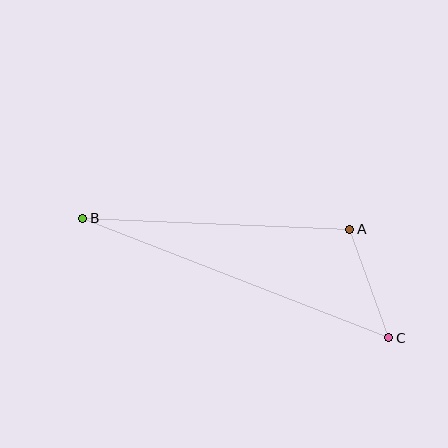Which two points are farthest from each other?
Points B and C are farthest from each other.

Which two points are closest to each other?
Points A and C are closest to each other.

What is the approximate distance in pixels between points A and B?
The distance between A and B is approximately 267 pixels.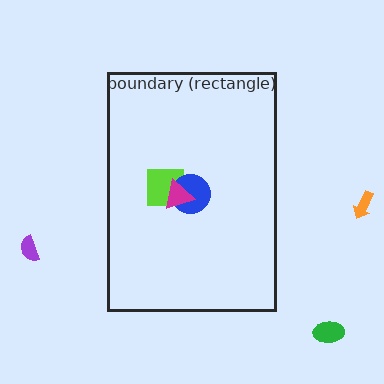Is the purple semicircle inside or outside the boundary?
Outside.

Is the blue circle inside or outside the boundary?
Inside.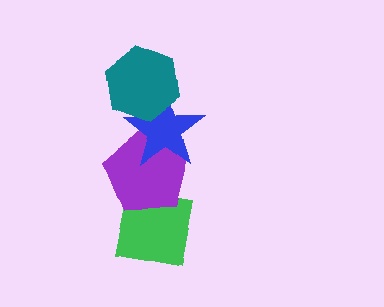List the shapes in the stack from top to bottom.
From top to bottom: the teal hexagon, the blue star, the purple pentagon, the green square.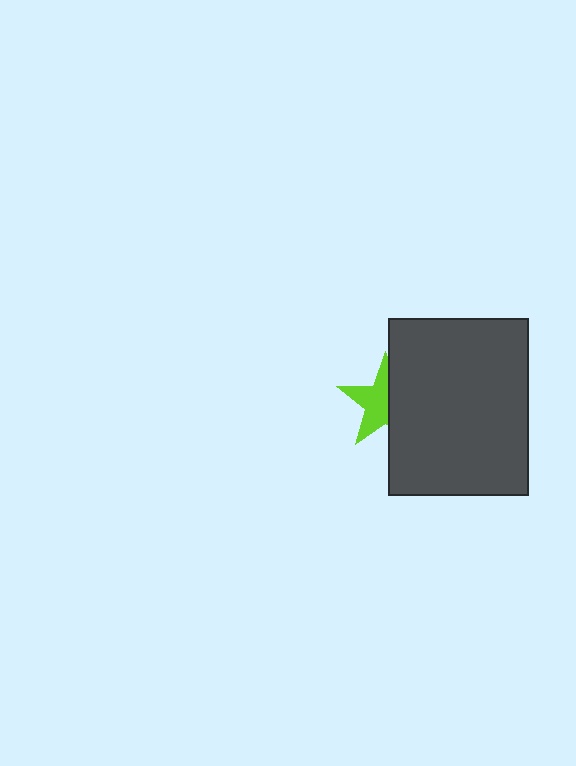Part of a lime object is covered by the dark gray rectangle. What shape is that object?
It is a star.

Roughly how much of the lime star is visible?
About half of it is visible (roughly 54%).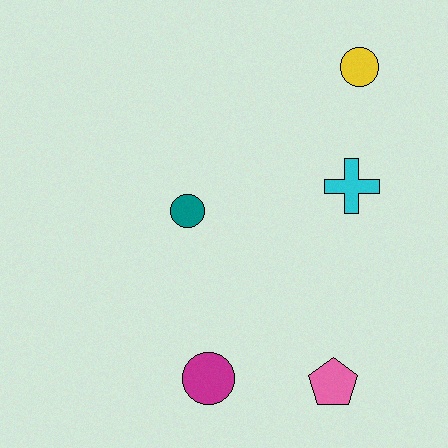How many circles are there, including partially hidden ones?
There are 3 circles.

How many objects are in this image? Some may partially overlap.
There are 5 objects.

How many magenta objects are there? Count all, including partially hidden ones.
There is 1 magenta object.